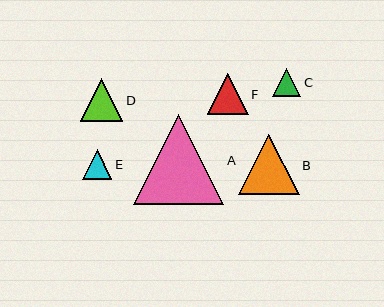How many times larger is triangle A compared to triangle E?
Triangle A is approximately 3.0 times the size of triangle E.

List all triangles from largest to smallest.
From largest to smallest: A, B, D, F, E, C.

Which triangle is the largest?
Triangle A is the largest with a size of approximately 90 pixels.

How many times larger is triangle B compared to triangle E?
Triangle B is approximately 2.0 times the size of triangle E.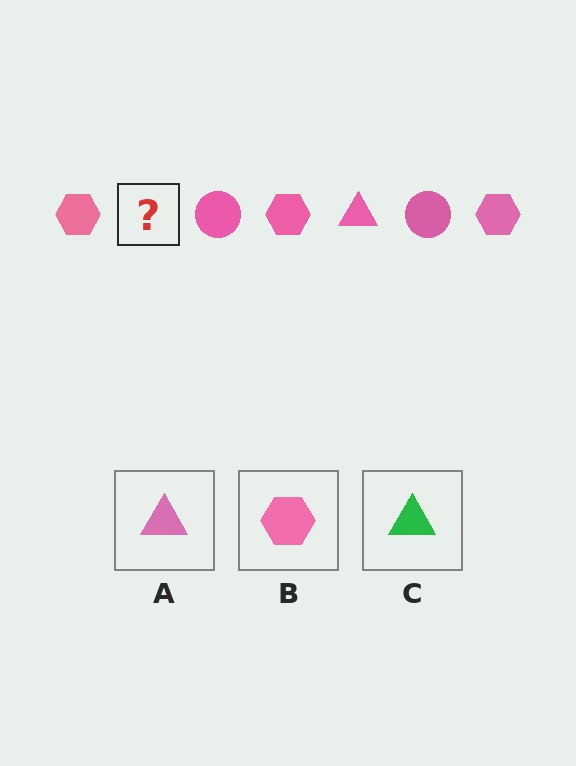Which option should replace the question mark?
Option A.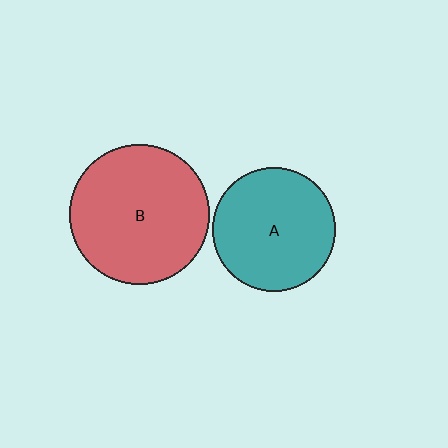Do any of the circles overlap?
No, none of the circles overlap.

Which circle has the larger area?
Circle B (red).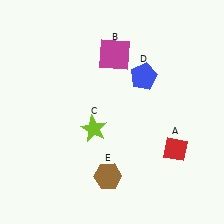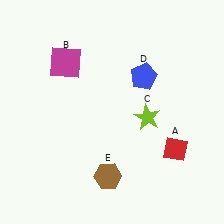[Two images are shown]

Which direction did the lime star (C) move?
The lime star (C) moved right.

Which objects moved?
The objects that moved are: the magenta square (B), the lime star (C).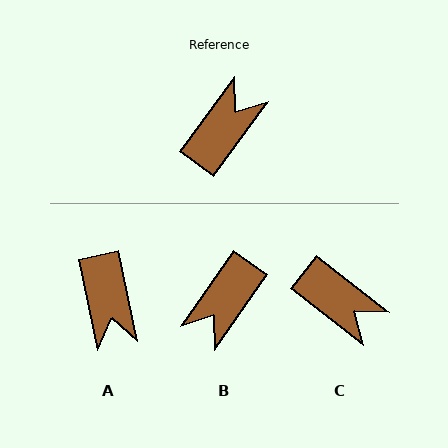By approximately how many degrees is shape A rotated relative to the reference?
Approximately 132 degrees clockwise.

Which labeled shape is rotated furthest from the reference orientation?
B, about 179 degrees away.